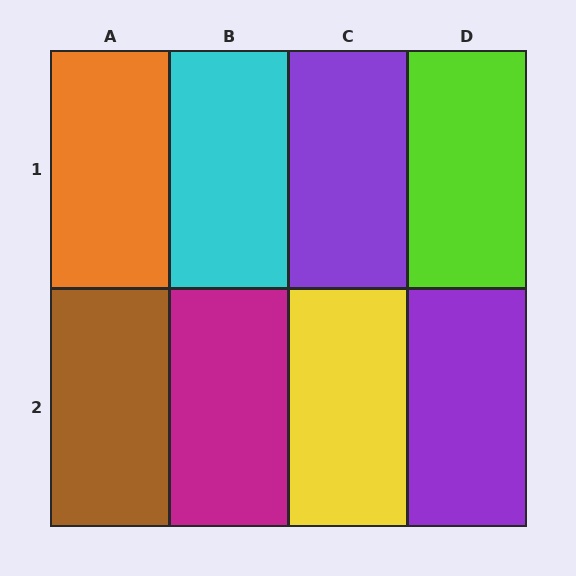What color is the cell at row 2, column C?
Yellow.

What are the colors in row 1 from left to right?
Orange, cyan, purple, lime.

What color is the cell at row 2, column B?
Magenta.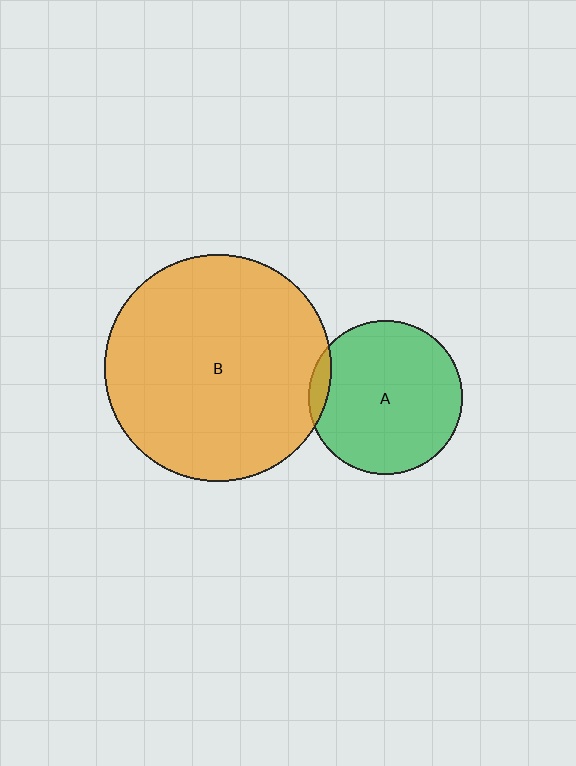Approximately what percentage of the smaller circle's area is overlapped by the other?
Approximately 5%.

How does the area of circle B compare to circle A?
Approximately 2.2 times.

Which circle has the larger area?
Circle B (orange).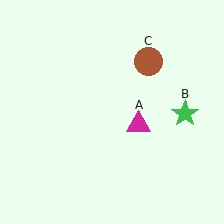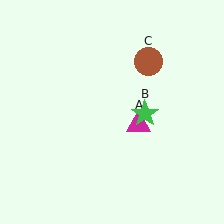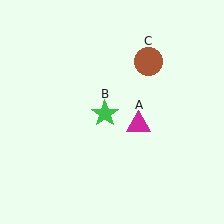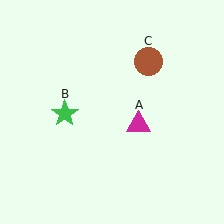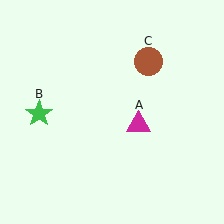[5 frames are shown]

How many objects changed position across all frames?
1 object changed position: green star (object B).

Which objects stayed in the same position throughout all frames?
Magenta triangle (object A) and brown circle (object C) remained stationary.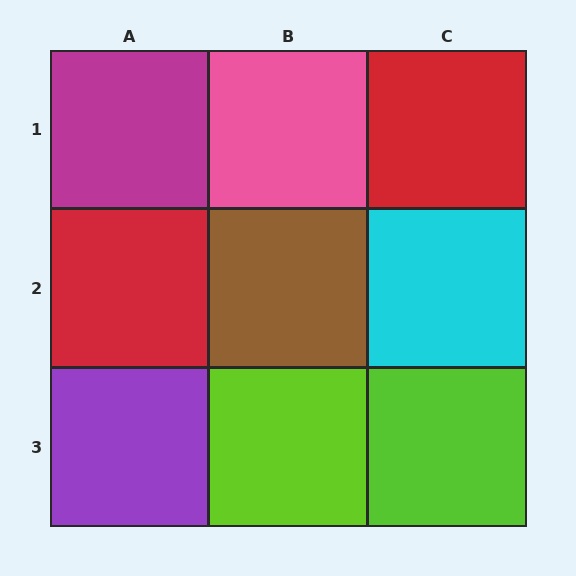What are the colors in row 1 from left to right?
Magenta, pink, red.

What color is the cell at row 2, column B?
Brown.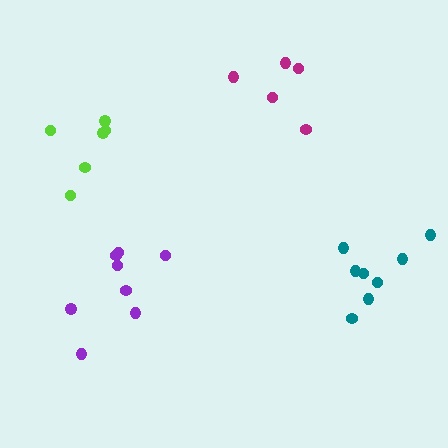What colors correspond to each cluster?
The clusters are colored: teal, purple, lime, magenta.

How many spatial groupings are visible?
There are 4 spatial groupings.